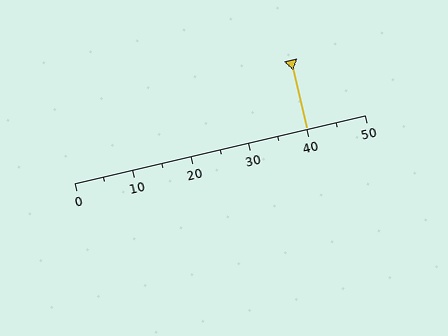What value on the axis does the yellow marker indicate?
The marker indicates approximately 40.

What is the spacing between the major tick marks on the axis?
The major ticks are spaced 10 apart.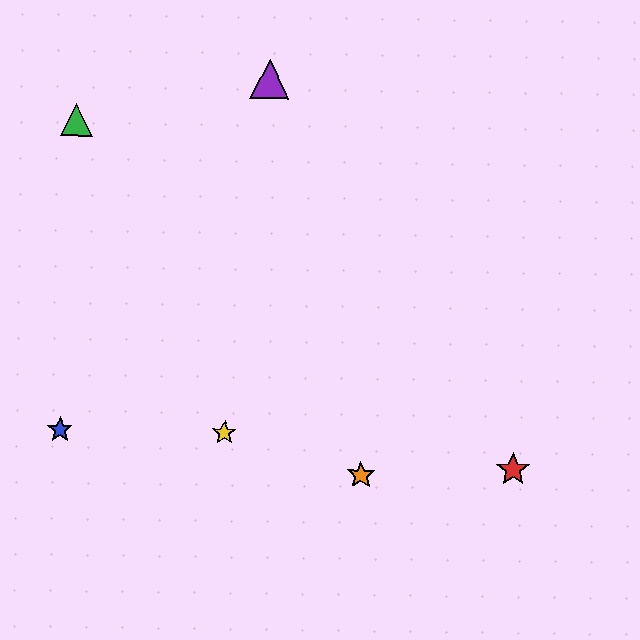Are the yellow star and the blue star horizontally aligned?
Yes, both are at y≈432.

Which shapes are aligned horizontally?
The blue star, the yellow star are aligned horizontally.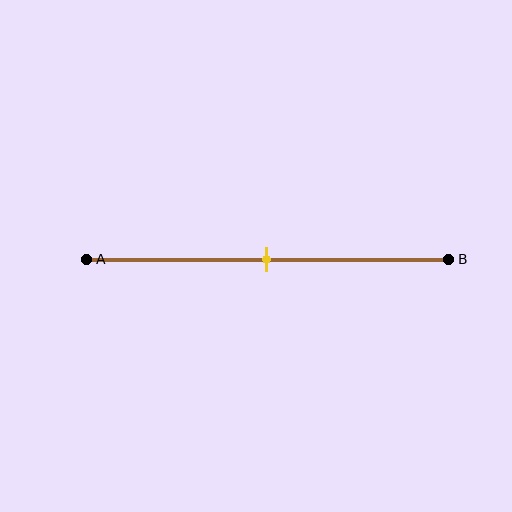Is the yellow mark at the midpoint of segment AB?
Yes, the mark is approximately at the midpoint.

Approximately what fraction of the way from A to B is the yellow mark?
The yellow mark is approximately 50% of the way from A to B.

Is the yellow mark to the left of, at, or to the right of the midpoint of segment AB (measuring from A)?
The yellow mark is approximately at the midpoint of segment AB.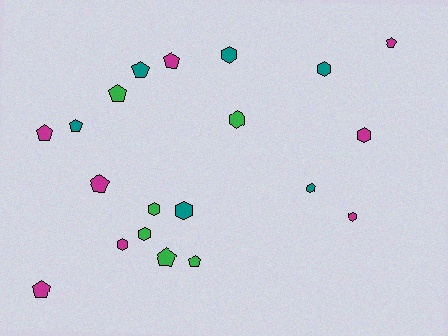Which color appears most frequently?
Magenta, with 8 objects.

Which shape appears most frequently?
Pentagon, with 10 objects.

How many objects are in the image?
There are 20 objects.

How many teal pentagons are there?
There are 2 teal pentagons.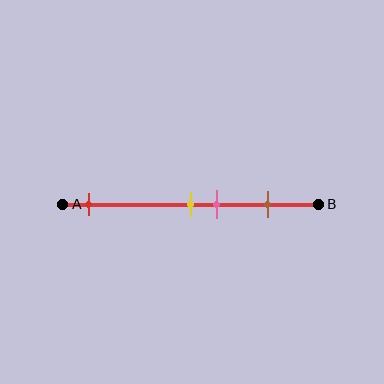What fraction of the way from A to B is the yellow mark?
The yellow mark is approximately 50% (0.5) of the way from A to B.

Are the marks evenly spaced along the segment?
No, the marks are not evenly spaced.